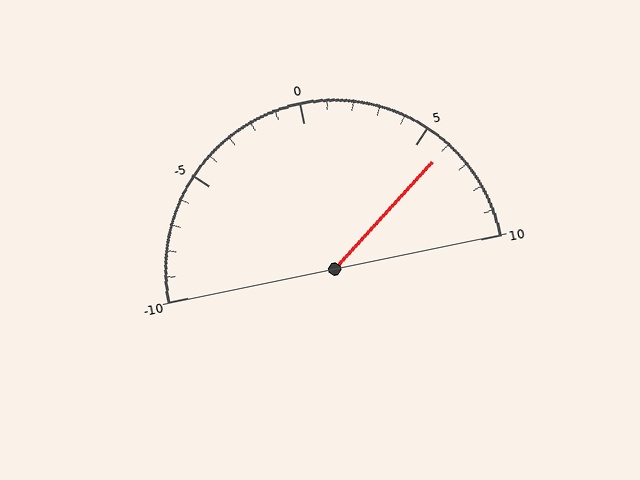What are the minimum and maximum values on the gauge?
The gauge ranges from -10 to 10.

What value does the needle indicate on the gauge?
The needle indicates approximately 6.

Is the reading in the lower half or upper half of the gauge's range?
The reading is in the upper half of the range (-10 to 10).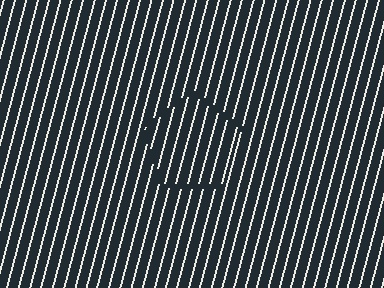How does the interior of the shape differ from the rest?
The interior of the shape contains the same grating, shifted by half a period — the contour is defined by the phase discontinuity where line-ends from the inner and outer gratings abut.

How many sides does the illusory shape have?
5 sides — the line-ends trace a pentagon.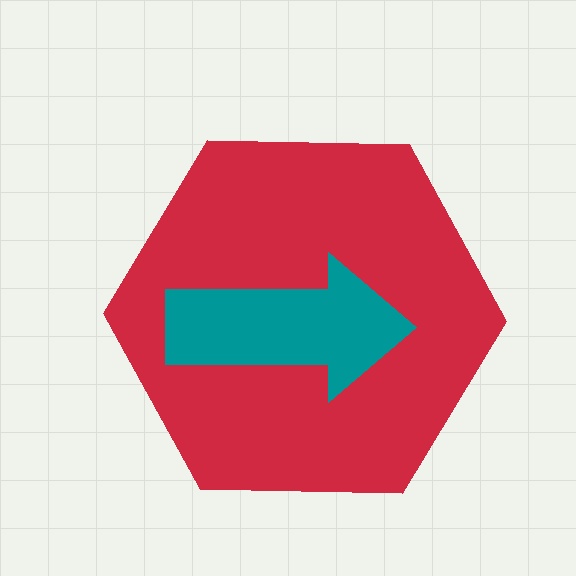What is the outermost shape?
The red hexagon.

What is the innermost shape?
The teal arrow.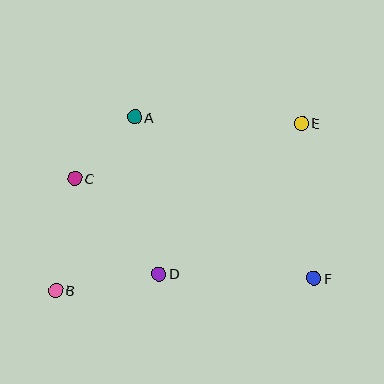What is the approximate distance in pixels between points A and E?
The distance between A and E is approximately 167 pixels.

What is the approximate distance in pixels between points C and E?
The distance between C and E is approximately 233 pixels.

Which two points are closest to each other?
Points A and C are closest to each other.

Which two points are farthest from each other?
Points B and E are farthest from each other.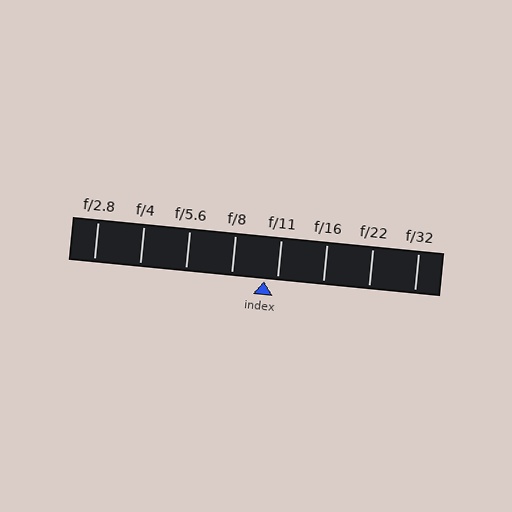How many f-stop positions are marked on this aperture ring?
There are 8 f-stop positions marked.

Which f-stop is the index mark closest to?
The index mark is closest to f/11.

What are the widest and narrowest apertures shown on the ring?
The widest aperture shown is f/2.8 and the narrowest is f/32.